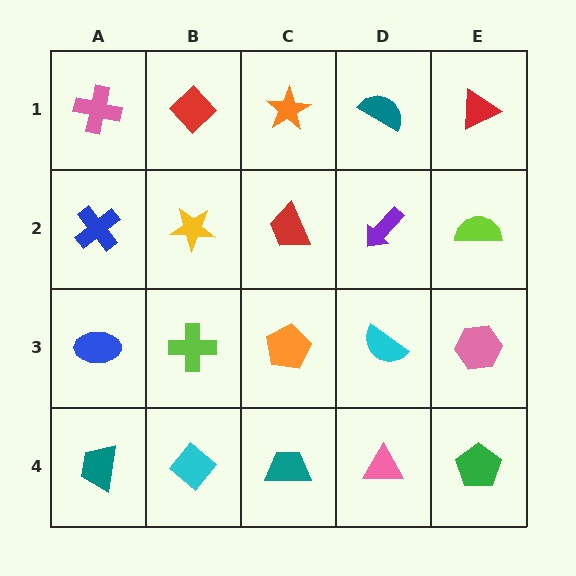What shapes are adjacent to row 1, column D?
A purple arrow (row 2, column D), an orange star (row 1, column C), a red triangle (row 1, column E).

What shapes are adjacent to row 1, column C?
A red trapezoid (row 2, column C), a red diamond (row 1, column B), a teal semicircle (row 1, column D).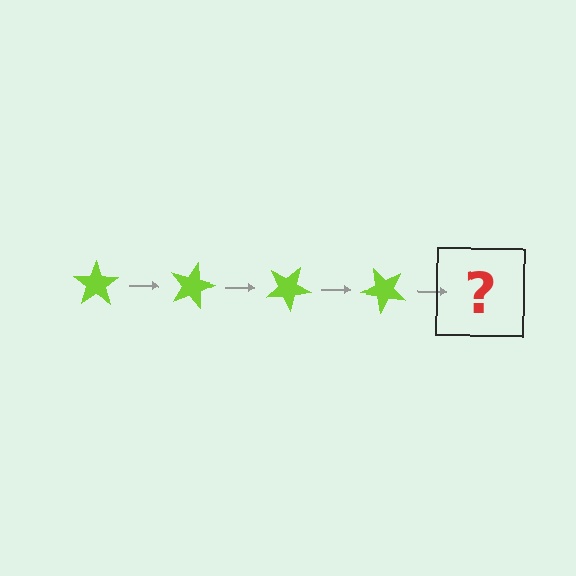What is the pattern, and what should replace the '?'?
The pattern is that the star rotates 15 degrees each step. The '?' should be a lime star rotated 60 degrees.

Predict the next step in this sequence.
The next step is a lime star rotated 60 degrees.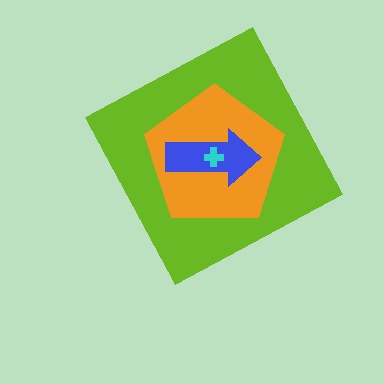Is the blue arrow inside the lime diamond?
Yes.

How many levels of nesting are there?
4.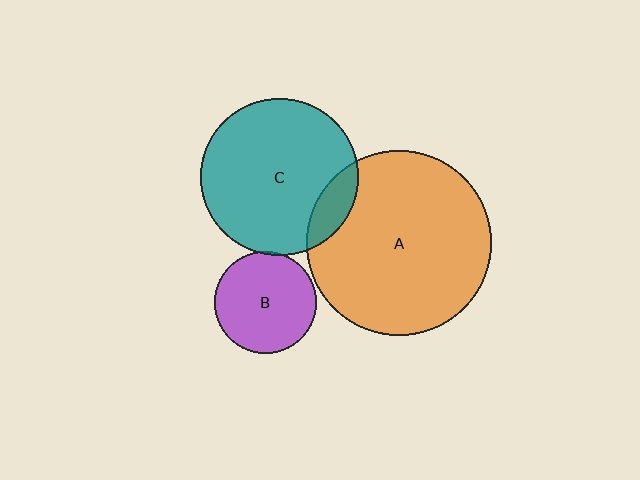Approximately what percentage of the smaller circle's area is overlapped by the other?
Approximately 5%.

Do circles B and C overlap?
Yes.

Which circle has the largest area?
Circle A (orange).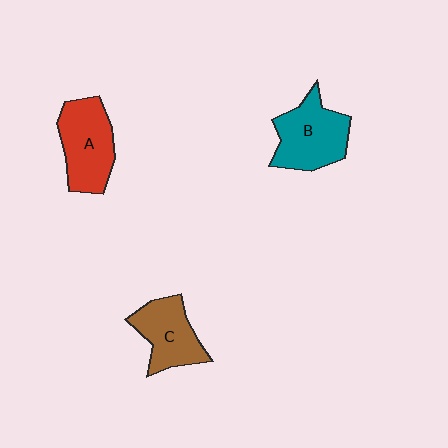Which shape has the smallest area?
Shape C (brown).